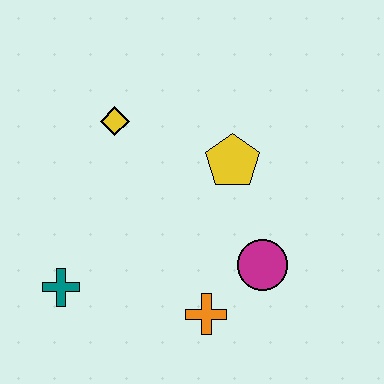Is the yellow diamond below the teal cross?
No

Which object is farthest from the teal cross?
The yellow pentagon is farthest from the teal cross.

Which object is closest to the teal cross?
The orange cross is closest to the teal cross.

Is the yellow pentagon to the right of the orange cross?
Yes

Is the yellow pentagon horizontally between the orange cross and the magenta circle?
Yes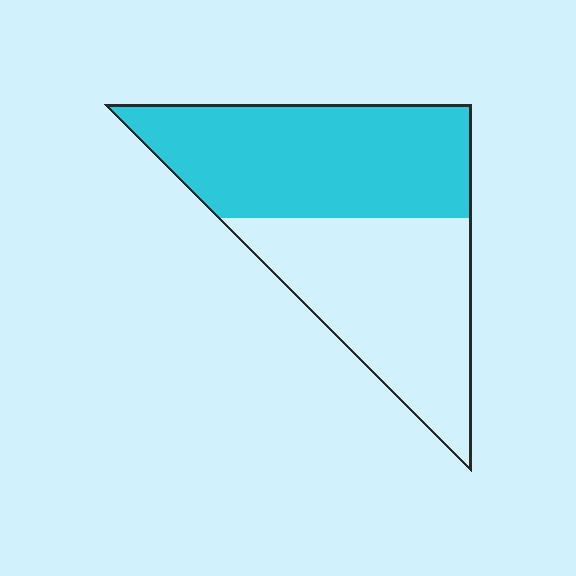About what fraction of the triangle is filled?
About one half (1/2).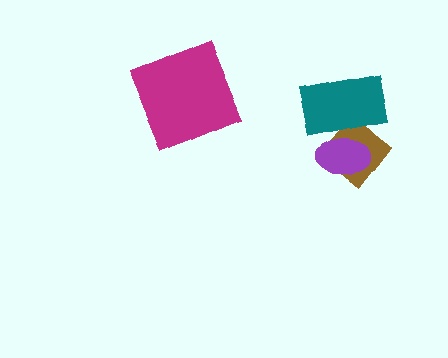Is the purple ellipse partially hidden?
No, no other shape covers it.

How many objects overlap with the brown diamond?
2 objects overlap with the brown diamond.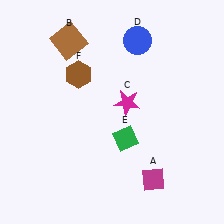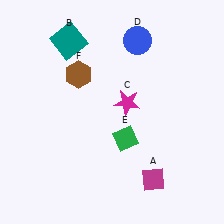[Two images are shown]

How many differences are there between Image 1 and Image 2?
There is 1 difference between the two images.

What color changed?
The square (B) changed from brown in Image 1 to teal in Image 2.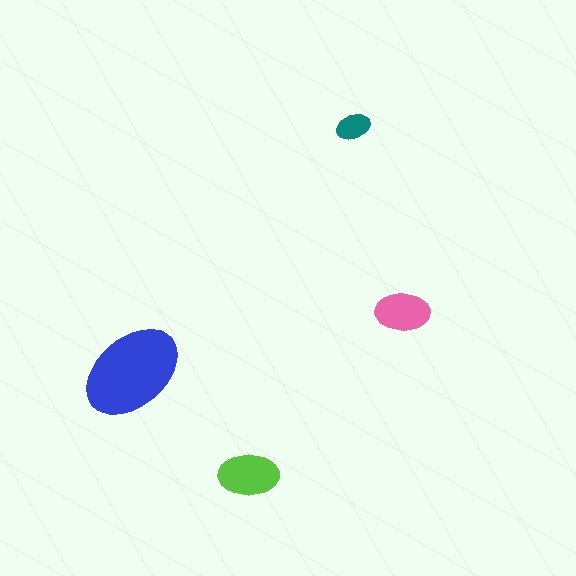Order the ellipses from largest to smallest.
the blue one, the lime one, the pink one, the teal one.